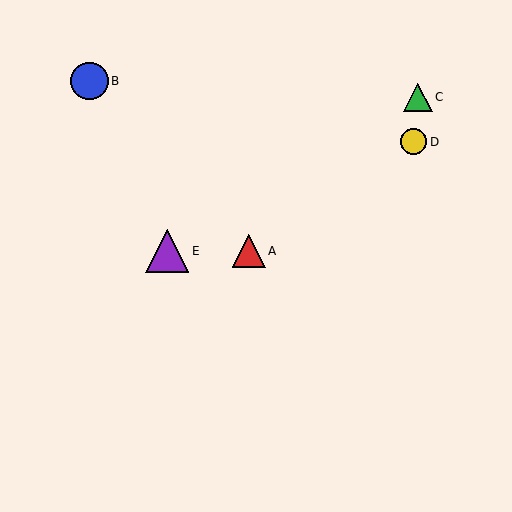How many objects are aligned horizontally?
2 objects (A, E) are aligned horizontally.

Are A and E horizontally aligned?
Yes, both are at y≈251.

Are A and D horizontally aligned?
No, A is at y≈251 and D is at y≈142.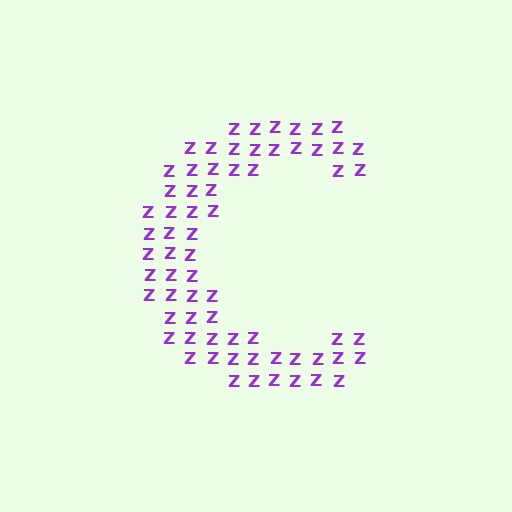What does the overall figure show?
The overall figure shows the letter C.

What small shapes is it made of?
It is made of small letter Z's.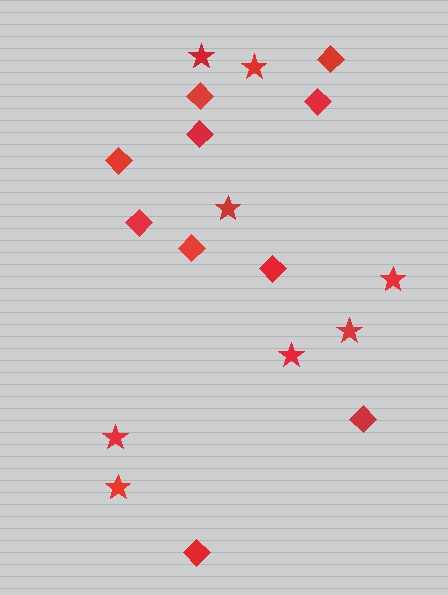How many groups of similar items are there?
There are 2 groups: one group of stars (8) and one group of diamonds (10).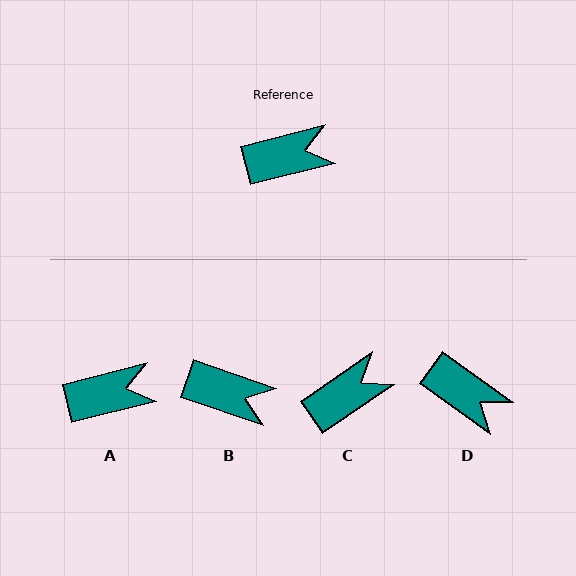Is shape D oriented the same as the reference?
No, it is off by about 50 degrees.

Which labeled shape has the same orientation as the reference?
A.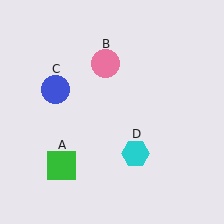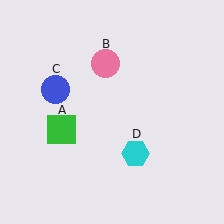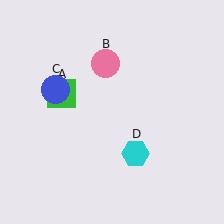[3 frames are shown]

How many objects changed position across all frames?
1 object changed position: green square (object A).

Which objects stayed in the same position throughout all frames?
Pink circle (object B) and blue circle (object C) and cyan hexagon (object D) remained stationary.